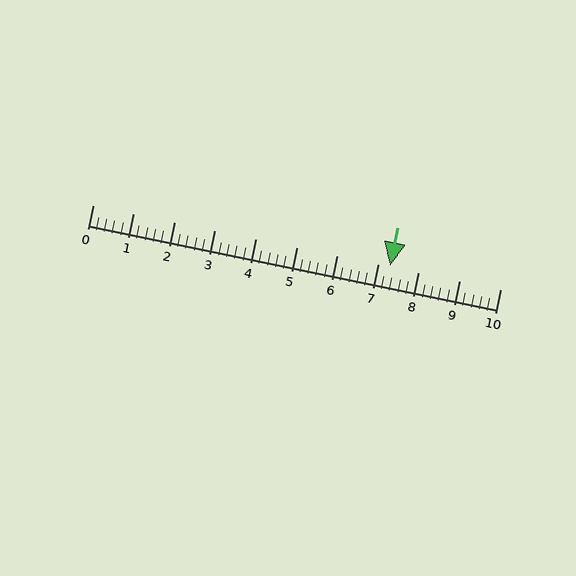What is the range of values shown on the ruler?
The ruler shows values from 0 to 10.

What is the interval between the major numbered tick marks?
The major tick marks are spaced 1 units apart.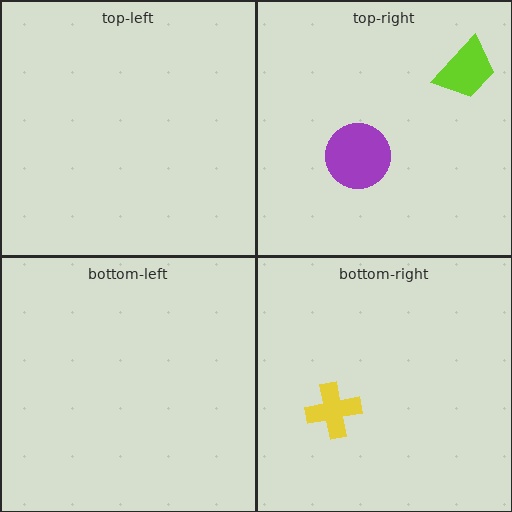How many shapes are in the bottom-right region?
1.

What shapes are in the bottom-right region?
The yellow cross.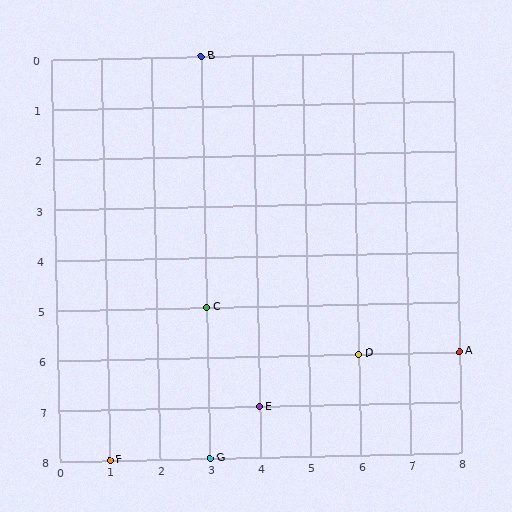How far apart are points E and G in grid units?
Points E and G are 1 column and 1 row apart (about 1.4 grid units diagonally).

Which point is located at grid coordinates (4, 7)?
Point E is at (4, 7).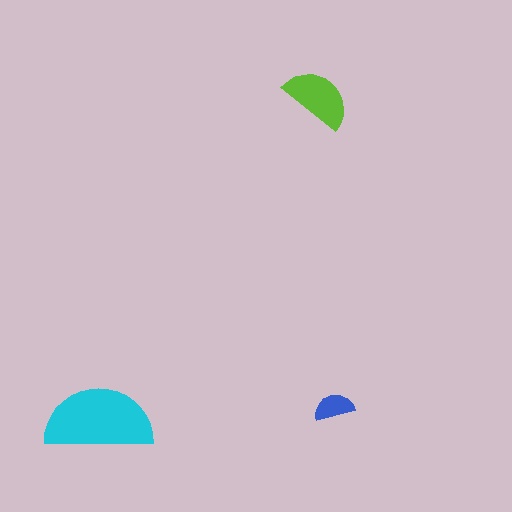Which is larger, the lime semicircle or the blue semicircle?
The lime one.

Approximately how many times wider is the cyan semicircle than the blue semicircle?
About 2.5 times wider.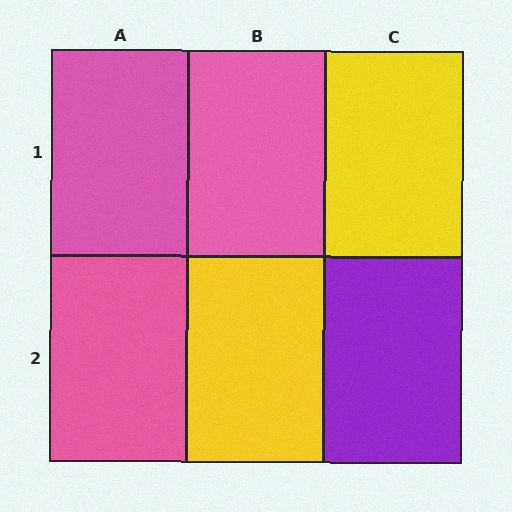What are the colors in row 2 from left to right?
Pink, yellow, purple.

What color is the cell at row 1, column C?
Yellow.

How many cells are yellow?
2 cells are yellow.